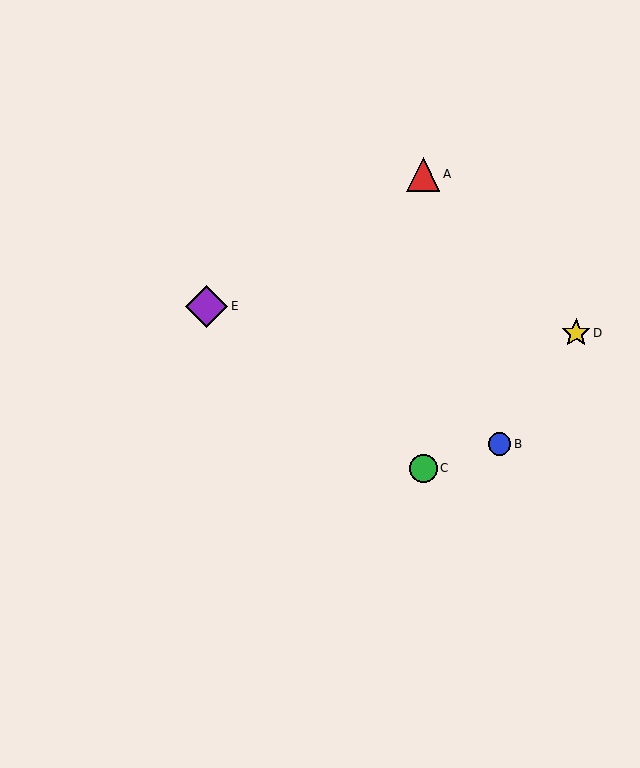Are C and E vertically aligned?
No, C is at x≈423 and E is at x≈206.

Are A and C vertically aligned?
Yes, both are at x≈423.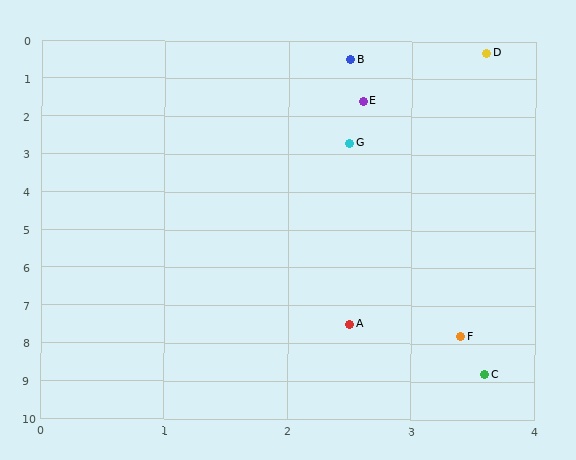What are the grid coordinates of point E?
Point E is at approximately (2.6, 1.6).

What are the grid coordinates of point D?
Point D is at approximately (3.6, 0.3).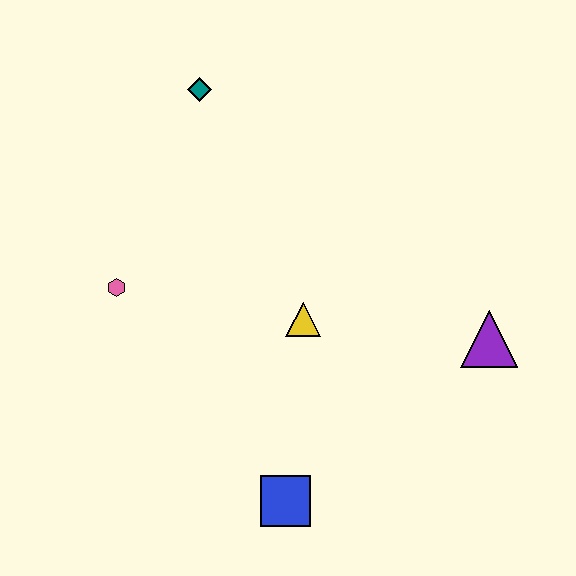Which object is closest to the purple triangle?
The yellow triangle is closest to the purple triangle.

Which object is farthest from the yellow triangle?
The teal diamond is farthest from the yellow triangle.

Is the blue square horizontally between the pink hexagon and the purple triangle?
Yes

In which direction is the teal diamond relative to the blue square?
The teal diamond is above the blue square.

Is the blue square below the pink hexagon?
Yes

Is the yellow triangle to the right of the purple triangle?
No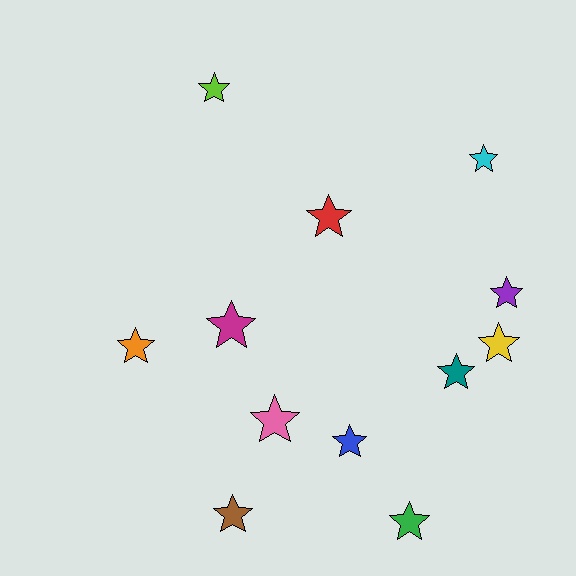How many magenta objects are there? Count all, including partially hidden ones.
There is 1 magenta object.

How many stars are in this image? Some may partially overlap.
There are 12 stars.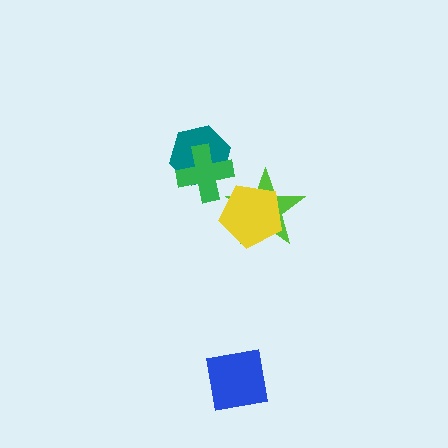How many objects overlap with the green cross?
1 object overlaps with the green cross.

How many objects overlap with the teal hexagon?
1 object overlaps with the teal hexagon.